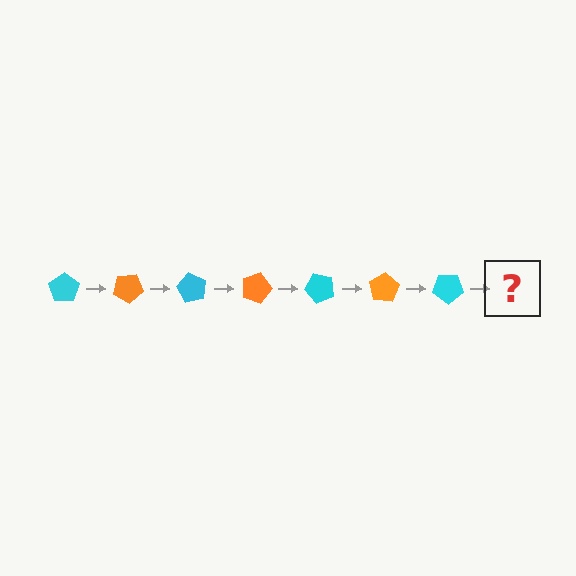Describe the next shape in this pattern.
It should be an orange pentagon, rotated 210 degrees from the start.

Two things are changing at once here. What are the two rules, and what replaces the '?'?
The two rules are that it rotates 30 degrees each step and the color cycles through cyan and orange. The '?' should be an orange pentagon, rotated 210 degrees from the start.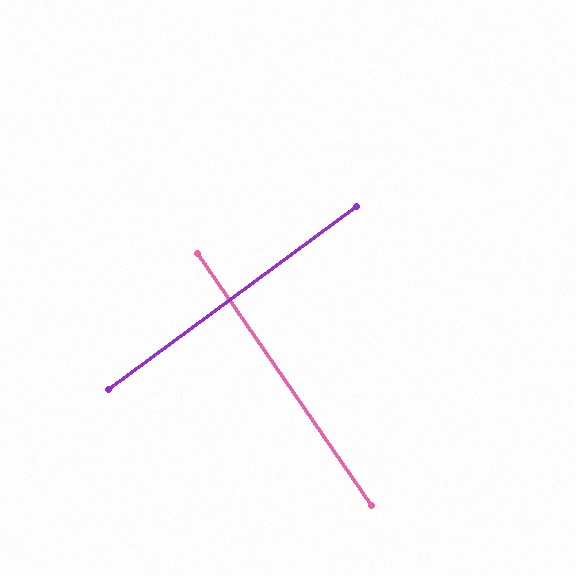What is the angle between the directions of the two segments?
Approximately 88 degrees.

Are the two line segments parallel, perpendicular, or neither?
Perpendicular — they meet at approximately 88°.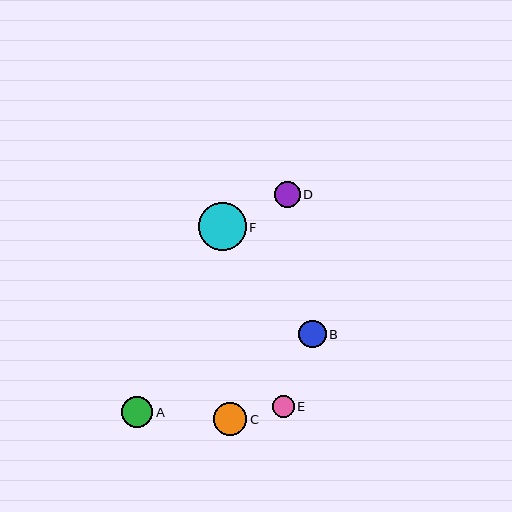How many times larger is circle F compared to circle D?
Circle F is approximately 1.9 times the size of circle D.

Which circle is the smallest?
Circle E is the smallest with a size of approximately 22 pixels.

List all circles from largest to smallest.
From largest to smallest: F, C, A, B, D, E.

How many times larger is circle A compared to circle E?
Circle A is approximately 1.4 times the size of circle E.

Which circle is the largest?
Circle F is the largest with a size of approximately 48 pixels.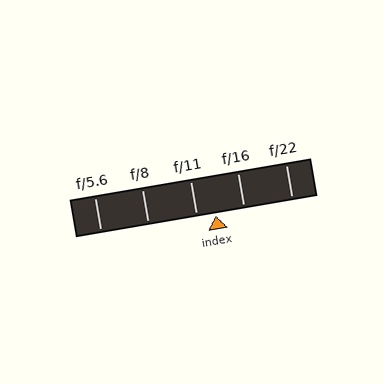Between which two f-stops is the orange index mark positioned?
The index mark is between f/11 and f/16.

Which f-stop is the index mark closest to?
The index mark is closest to f/11.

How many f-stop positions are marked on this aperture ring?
There are 5 f-stop positions marked.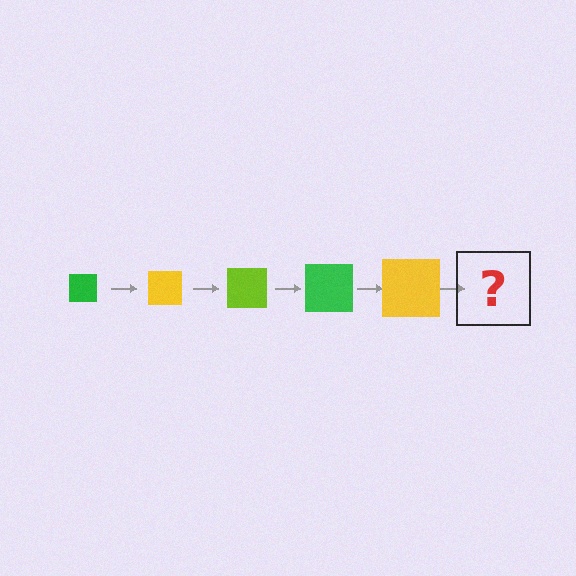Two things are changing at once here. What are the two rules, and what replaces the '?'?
The two rules are that the square grows larger each step and the color cycles through green, yellow, and lime. The '?' should be a lime square, larger than the previous one.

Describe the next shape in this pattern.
It should be a lime square, larger than the previous one.